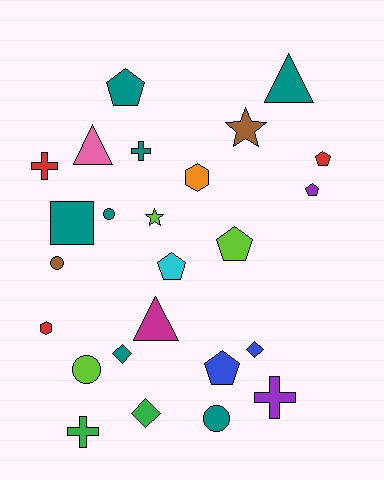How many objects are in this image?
There are 25 objects.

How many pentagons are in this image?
There are 6 pentagons.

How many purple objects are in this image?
There are 2 purple objects.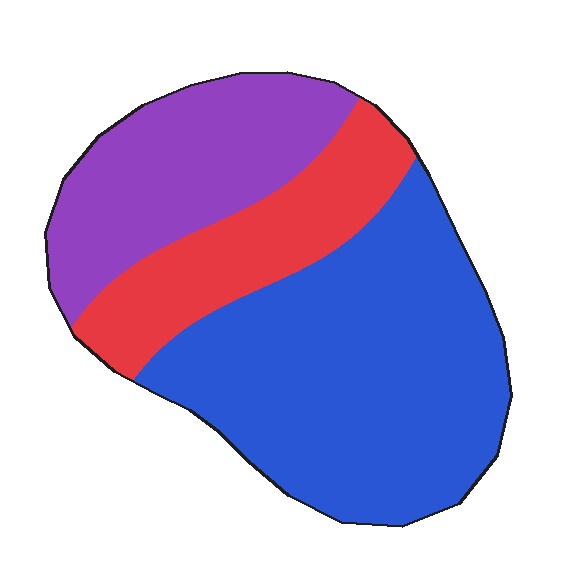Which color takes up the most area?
Blue, at roughly 55%.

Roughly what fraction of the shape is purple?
Purple covers roughly 25% of the shape.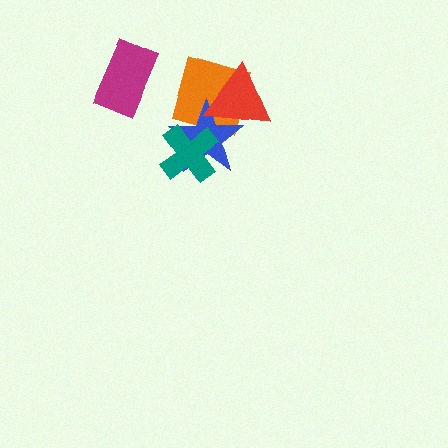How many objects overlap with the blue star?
3 objects overlap with the blue star.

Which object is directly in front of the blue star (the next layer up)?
The red triangle is directly in front of the blue star.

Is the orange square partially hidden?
Yes, it is partially covered by another shape.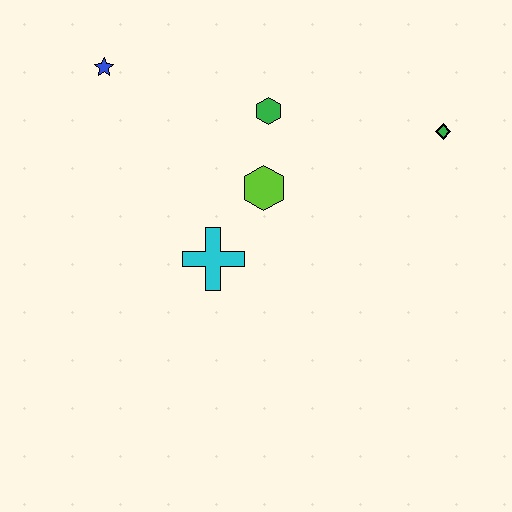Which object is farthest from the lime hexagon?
The blue star is farthest from the lime hexagon.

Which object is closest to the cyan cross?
The lime hexagon is closest to the cyan cross.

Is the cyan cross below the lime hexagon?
Yes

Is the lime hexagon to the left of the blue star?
No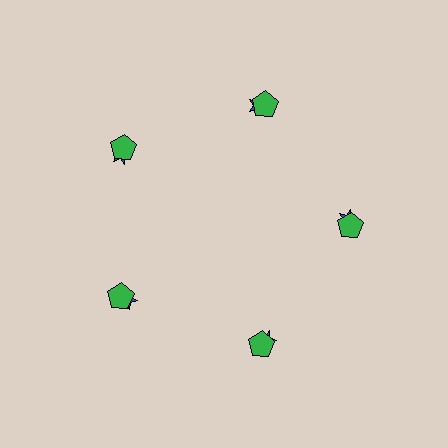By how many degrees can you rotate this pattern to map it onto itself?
The pattern maps onto itself every 72 degrees of rotation.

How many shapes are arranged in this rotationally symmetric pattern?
There are 10 shapes, arranged in 5 groups of 2.